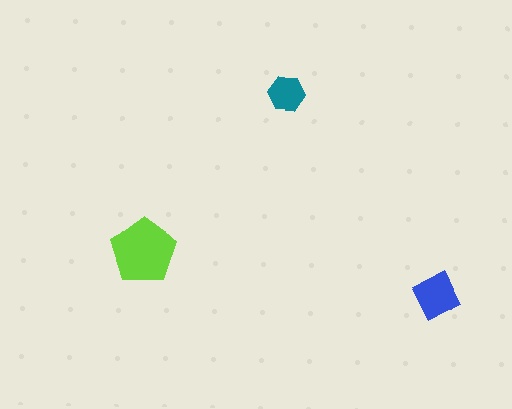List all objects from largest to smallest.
The lime pentagon, the blue square, the teal hexagon.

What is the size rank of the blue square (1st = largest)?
2nd.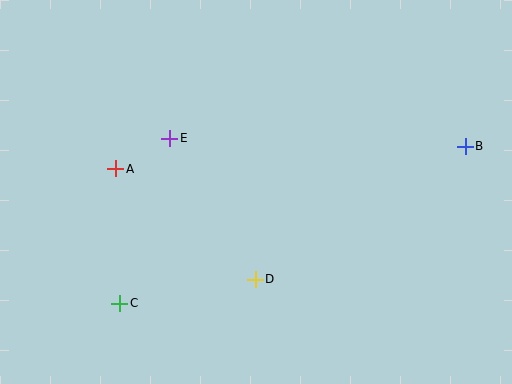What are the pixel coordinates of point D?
Point D is at (255, 279).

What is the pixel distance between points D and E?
The distance between D and E is 165 pixels.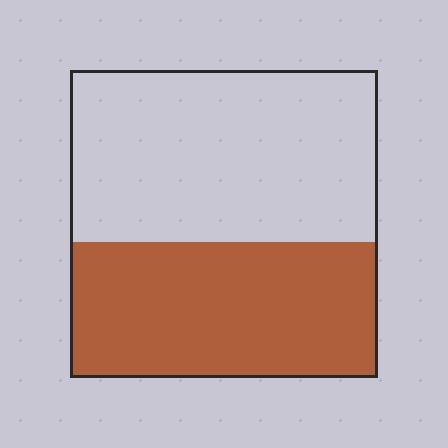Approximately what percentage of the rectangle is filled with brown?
Approximately 45%.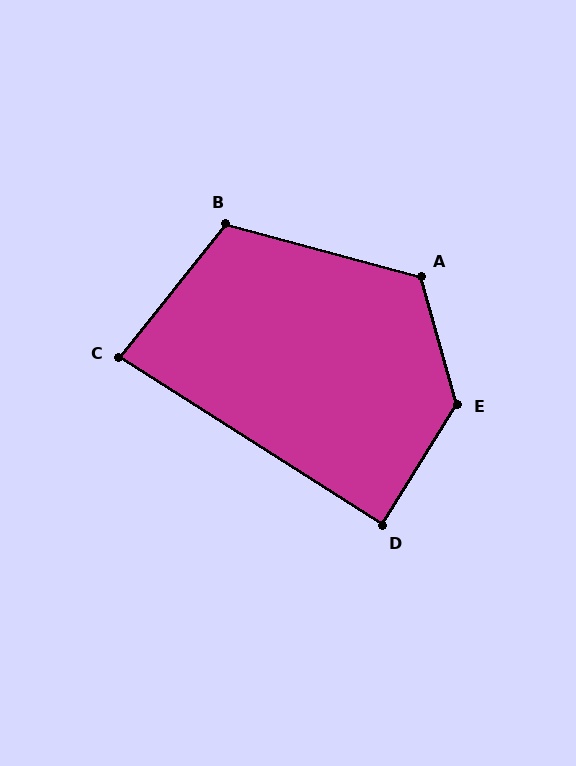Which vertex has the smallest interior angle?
C, at approximately 84 degrees.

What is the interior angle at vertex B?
Approximately 114 degrees (obtuse).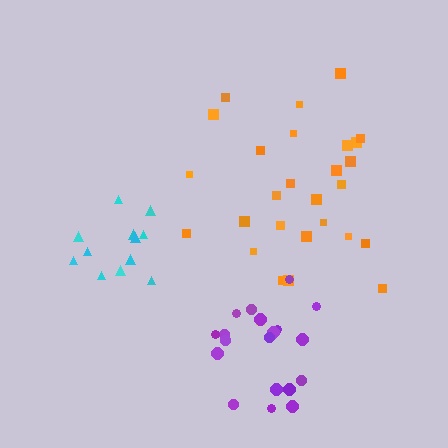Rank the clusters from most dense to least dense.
cyan, purple, orange.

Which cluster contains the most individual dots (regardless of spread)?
Orange (28).